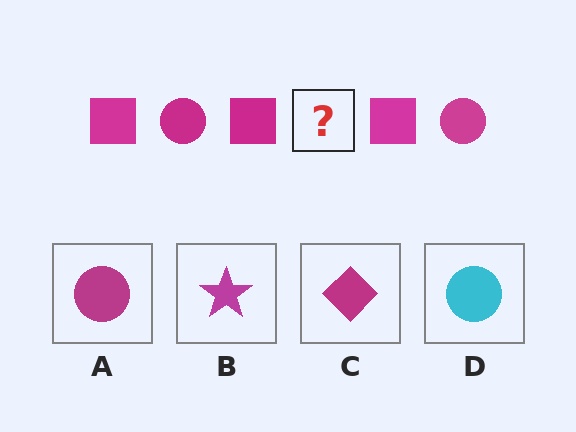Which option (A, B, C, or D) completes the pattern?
A.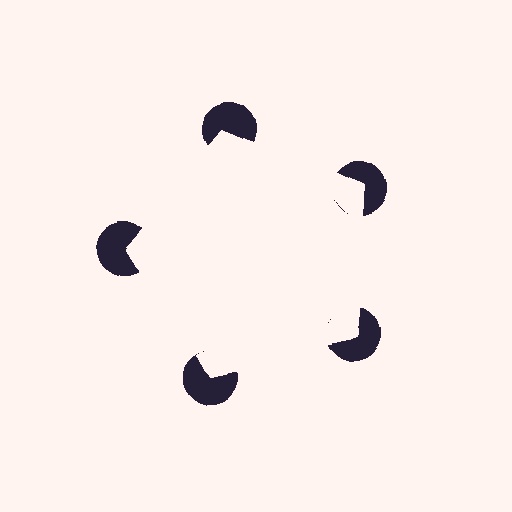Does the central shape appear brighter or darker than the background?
It typically appears slightly brighter than the background, even though no actual brightness change is drawn.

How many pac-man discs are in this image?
There are 5 — one at each vertex of the illusory pentagon.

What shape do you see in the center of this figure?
An illusory pentagon — its edges are inferred from the aligned wedge cuts in the pac-man discs, not physically drawn.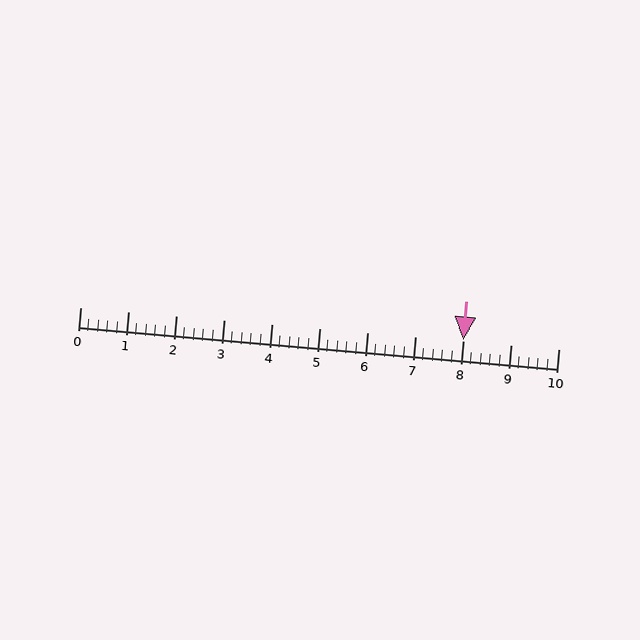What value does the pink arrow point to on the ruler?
The pink arrow points to approximately 8.0.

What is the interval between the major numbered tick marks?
The major tick marks are spaced 1 units apart.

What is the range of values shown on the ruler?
The ruler shows values from 0 to 10.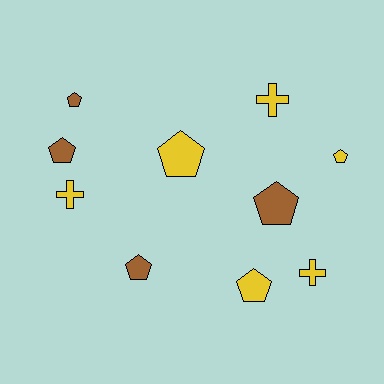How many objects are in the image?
There are 10 objects.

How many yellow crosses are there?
There are 3 yellow crosses.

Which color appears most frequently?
Yellow, with 6 objects.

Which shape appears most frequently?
Pentagon, with 7 objects.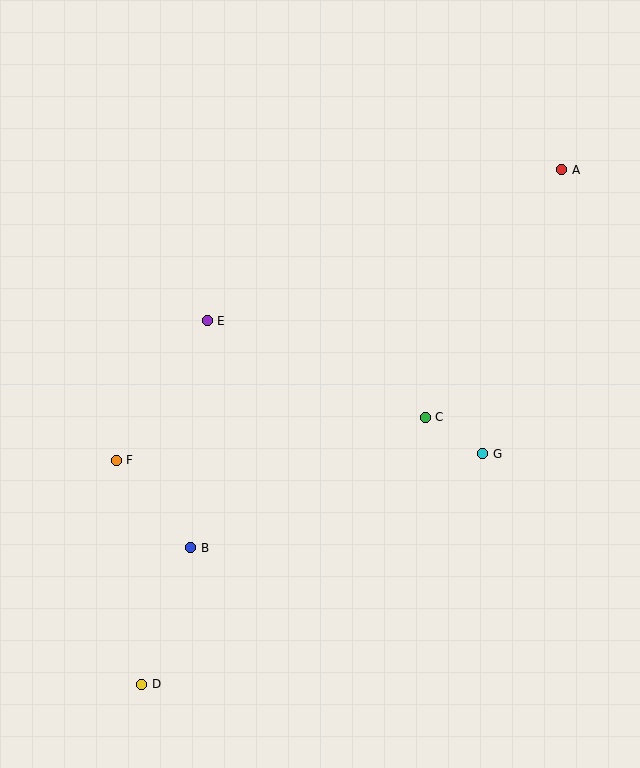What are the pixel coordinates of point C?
Point C is at (425, 417).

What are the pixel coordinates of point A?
Point A is at (562, 170).